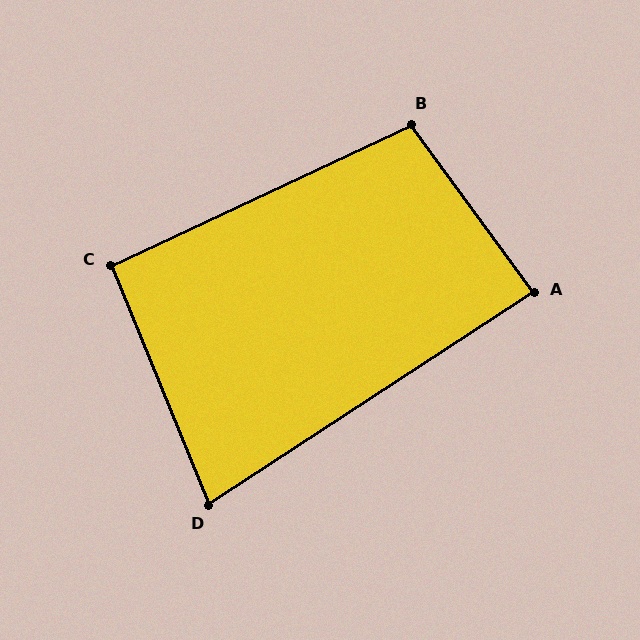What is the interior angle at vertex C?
Approximately 93 degrees (approximately right).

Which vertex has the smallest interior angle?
D, at approximately 79 degrees.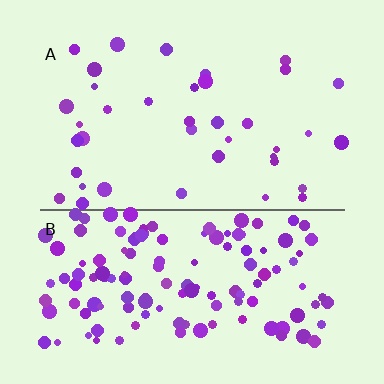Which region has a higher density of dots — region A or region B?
B (the bottom).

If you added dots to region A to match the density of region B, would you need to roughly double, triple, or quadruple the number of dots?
Approximately triple.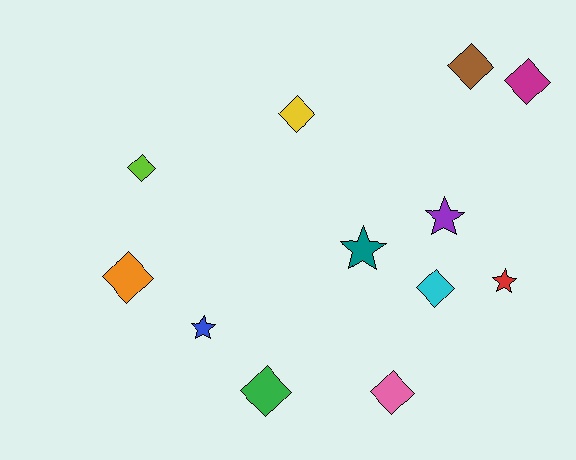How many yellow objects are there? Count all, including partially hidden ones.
There is 1 yellow object.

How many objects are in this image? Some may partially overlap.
There are 12 objects.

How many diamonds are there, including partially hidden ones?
There are 8 diamonds.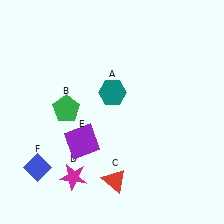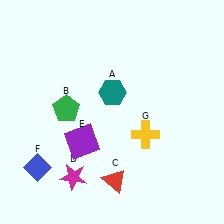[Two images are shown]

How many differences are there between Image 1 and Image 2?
There is 1 difference between the two images.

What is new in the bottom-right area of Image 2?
A yellow cross (G) was added in the bottom-right area of Image 2.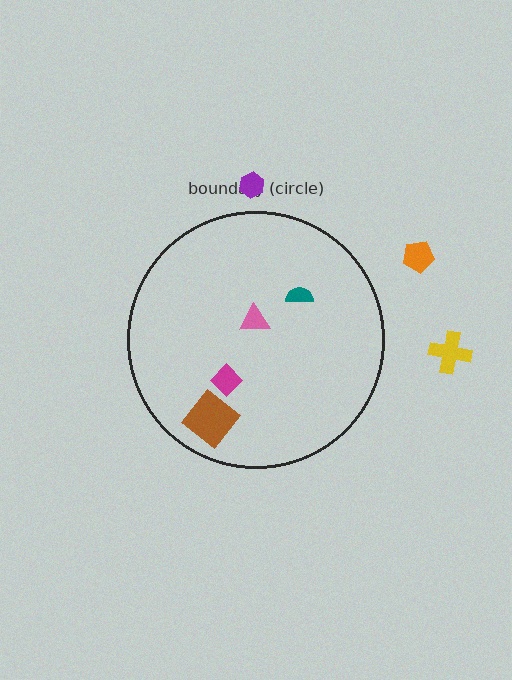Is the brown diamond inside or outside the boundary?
Inside.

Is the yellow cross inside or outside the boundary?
Outside.